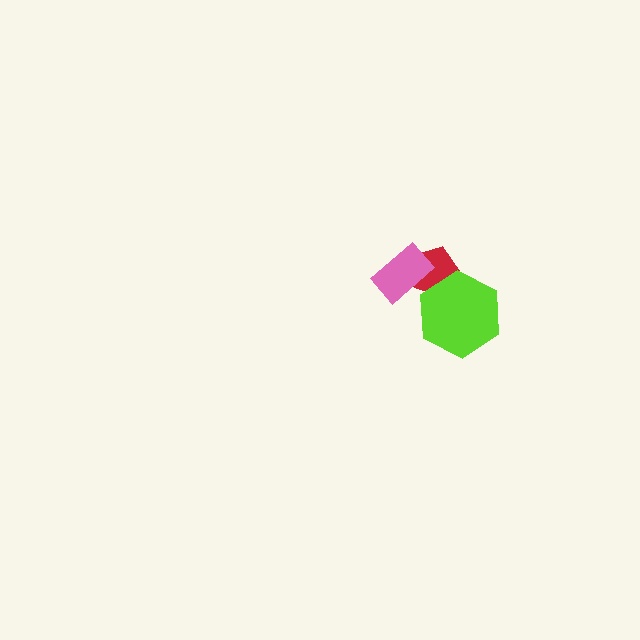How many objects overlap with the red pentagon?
2 objects overlap with the red pentagon.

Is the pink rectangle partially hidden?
No, no other shape covers it.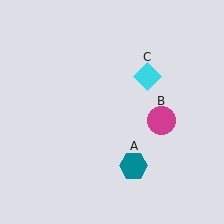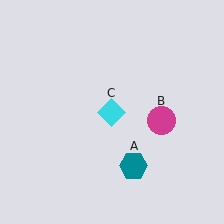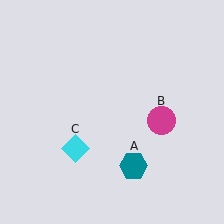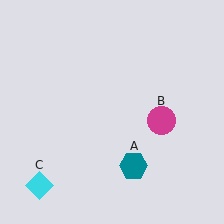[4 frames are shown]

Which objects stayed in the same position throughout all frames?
Teal hexagon (object A) and magenta circle (object B) remained stationary.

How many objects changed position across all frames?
1 object changed position: cyan diamond (object C).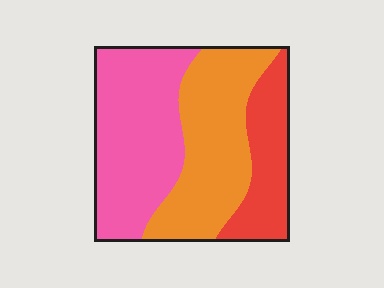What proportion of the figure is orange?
Orange takes up about three eighths (3/8) of the figure.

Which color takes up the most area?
Pink, at roughly 40%.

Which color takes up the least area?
Red, at roughly 20%.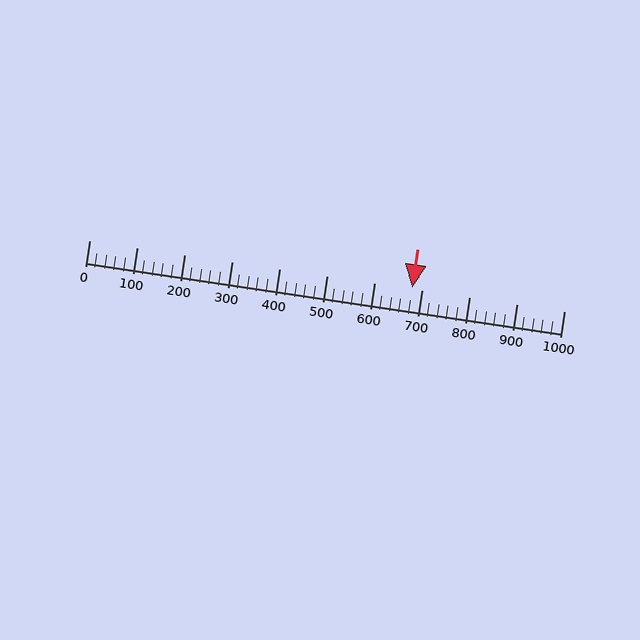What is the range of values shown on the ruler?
The ruler shows values from 0 to 1000.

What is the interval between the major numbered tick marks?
The major tick marks are spaced 100 units apart.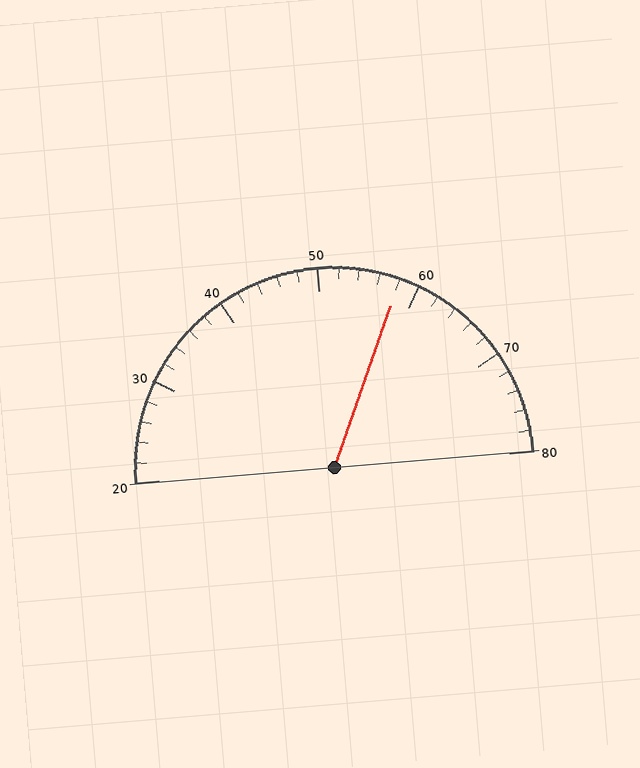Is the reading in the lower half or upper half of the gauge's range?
The reading is in the upper half of the range (20 to 80).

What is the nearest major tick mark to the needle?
The nearest major tick mark is 60.